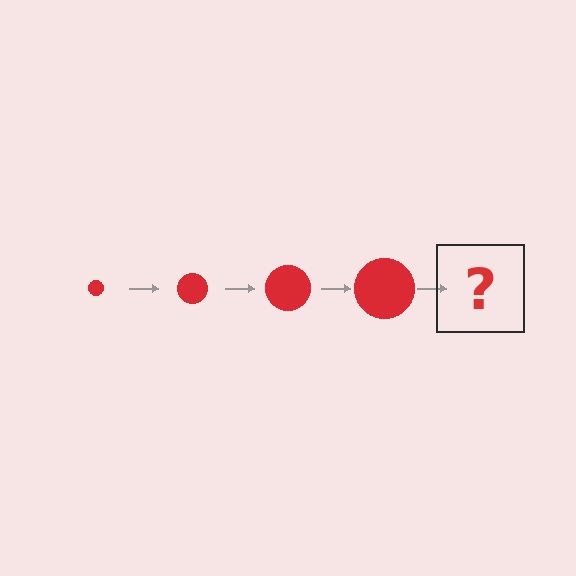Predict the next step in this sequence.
The next step is a red circle, larger than the previous one.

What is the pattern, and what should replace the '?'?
The pattern is that the circle gets progressively larger each step. The '?' should be a red circle, larger than the previous one.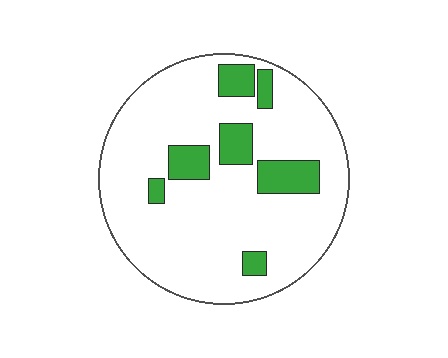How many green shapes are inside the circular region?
7.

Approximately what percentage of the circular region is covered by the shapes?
Approximately 15%.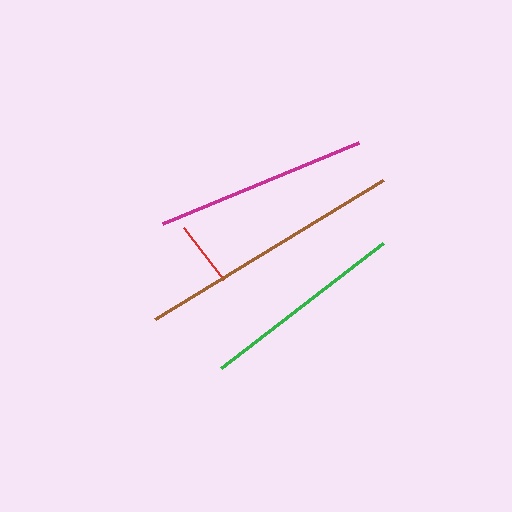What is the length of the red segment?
The red segment is approximately 65 pixels long.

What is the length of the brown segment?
The brown segment is approximately 268 pixels long.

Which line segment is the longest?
The brown line is the longest at approximately 268 pixels.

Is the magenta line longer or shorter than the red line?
The magenta line is longer than the red line.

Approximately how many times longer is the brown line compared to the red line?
The brown line is approximately 4.1 times the length of the red line.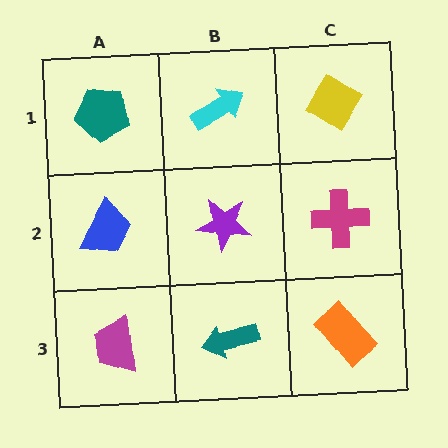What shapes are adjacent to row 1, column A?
A blue trapezoid (row 2, column A), a cyan arrow (row 1, column B).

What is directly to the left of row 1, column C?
A cyan arrow.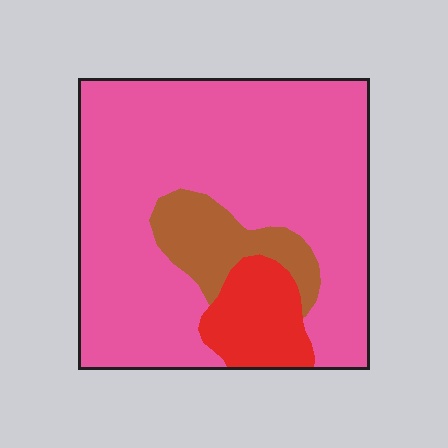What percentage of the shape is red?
Red takes up about one eighth (1/8) of the shape.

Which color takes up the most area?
Pink, at roughly 75%.